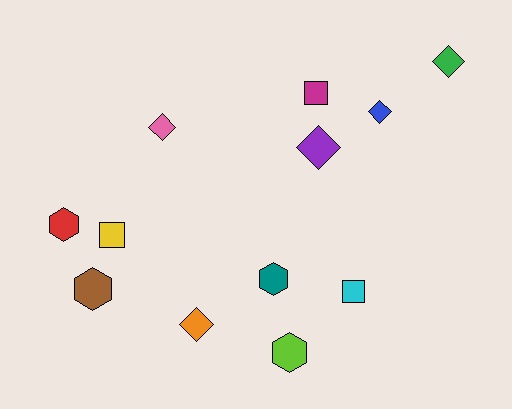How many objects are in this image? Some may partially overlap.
There are 12 objects.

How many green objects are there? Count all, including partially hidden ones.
There is 1 green object.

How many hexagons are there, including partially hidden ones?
There are 4 hexagons.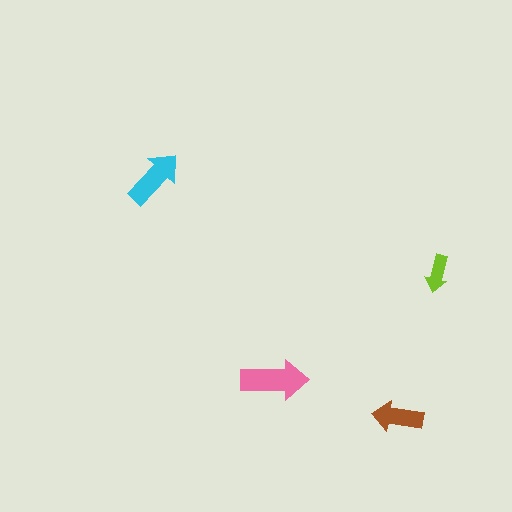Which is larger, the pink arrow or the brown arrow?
The pink one.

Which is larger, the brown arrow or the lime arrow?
The brown one.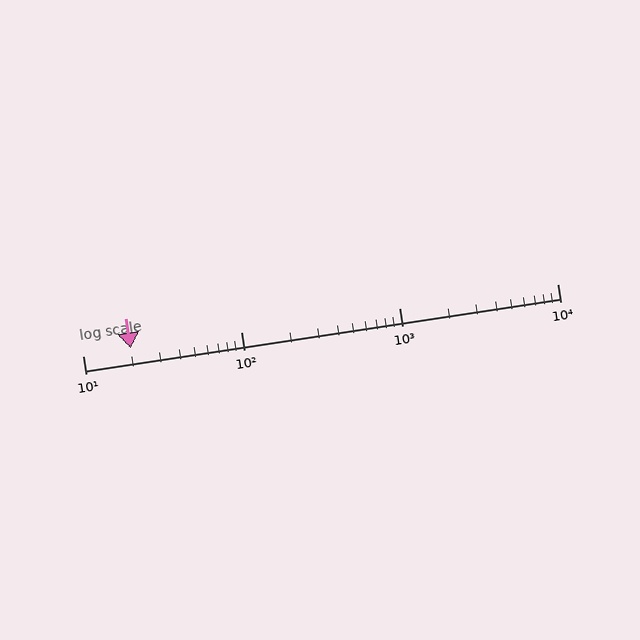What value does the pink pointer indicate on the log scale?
The pointer indicates approximately 20.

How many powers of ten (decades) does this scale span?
The scale spans 3 decades, from 10 to 10000.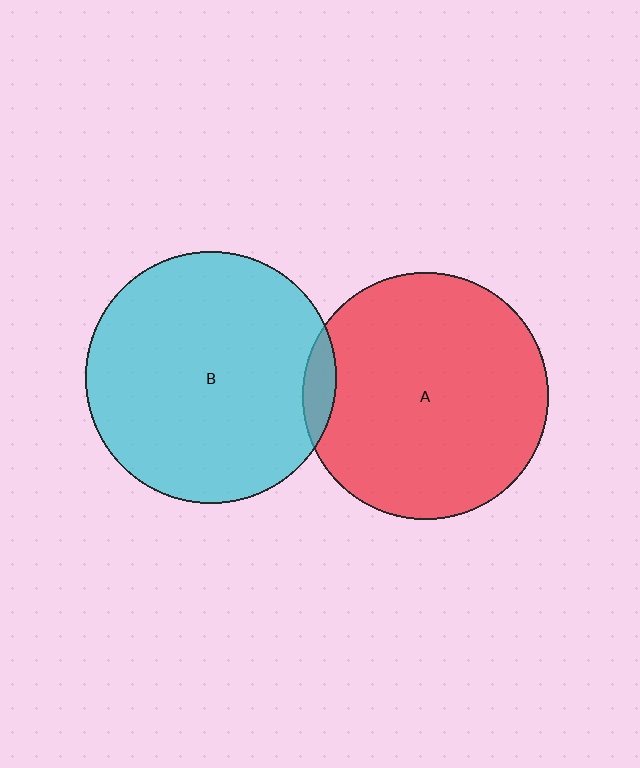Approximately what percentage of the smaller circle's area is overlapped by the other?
Approximately 5%.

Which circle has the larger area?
Circle B (cyan).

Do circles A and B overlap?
Yes.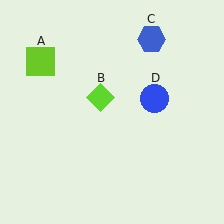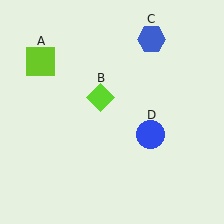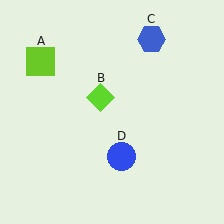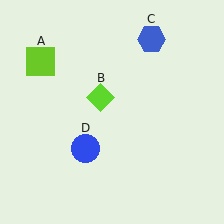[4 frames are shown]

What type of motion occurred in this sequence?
The blue circle (object D) rotated clockwise around the center of the scene.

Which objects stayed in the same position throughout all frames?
Lime square (object A) and lime diamond (object B) and blue hexagon (object C) remained stationary.